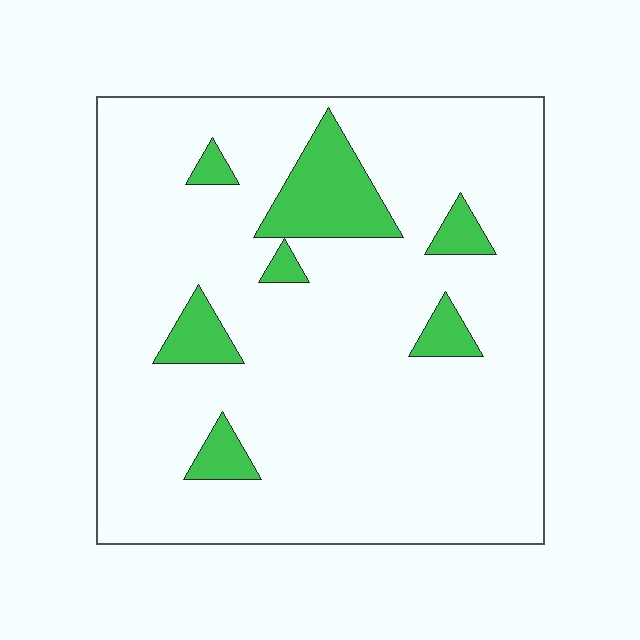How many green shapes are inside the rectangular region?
7.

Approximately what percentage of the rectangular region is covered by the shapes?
Approximately 10%.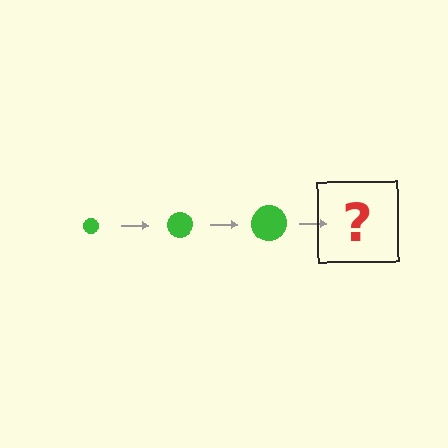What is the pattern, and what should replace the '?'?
The pattern is that the circle gets progressively larger each step. The '?' should be a green circle, larger than the previous one.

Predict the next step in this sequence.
The next step is a green circle, larger than the previous one.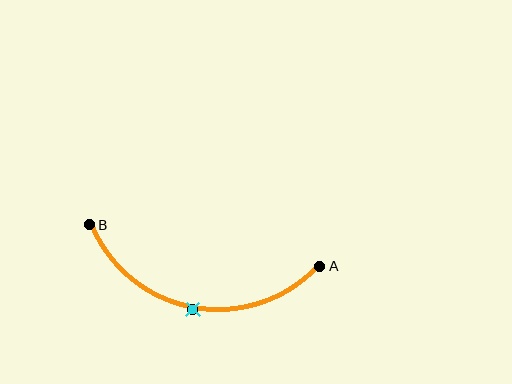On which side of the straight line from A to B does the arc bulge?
The arc bulges below the straight line connecting A and B.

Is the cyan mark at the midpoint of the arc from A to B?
Yes. The cyan mark lies on the arc at equal arc-length from both A and B — it is the arc midpoint.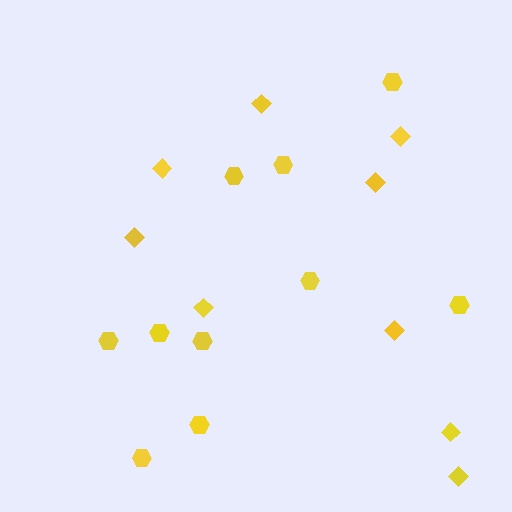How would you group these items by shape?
There are 2 groups: one group of hexagons (10) and one group of diamonds (9).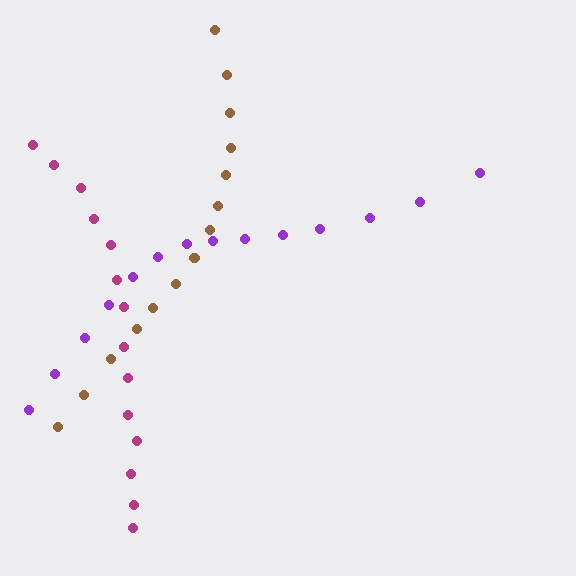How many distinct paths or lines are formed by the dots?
There are 3 distinct paths.